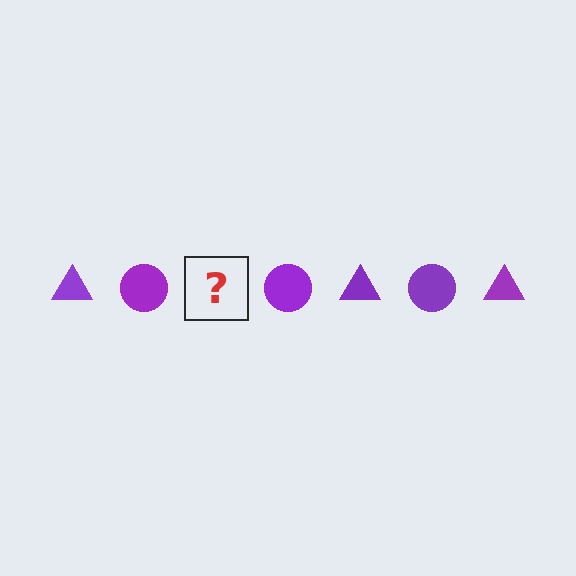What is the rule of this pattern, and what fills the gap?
The rule is that the pattern cycles through triangle, circle shapes in purple. The gap should be filled with a purple triangle.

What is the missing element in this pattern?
The missing element is a purple triangle.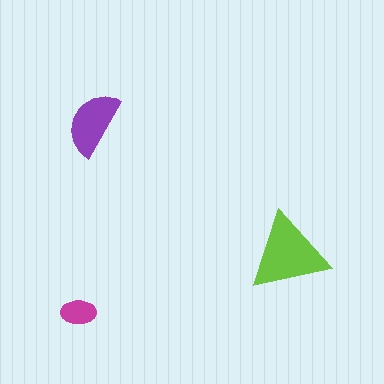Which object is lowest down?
The magenta ellipse is bottommost.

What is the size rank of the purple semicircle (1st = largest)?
2nd.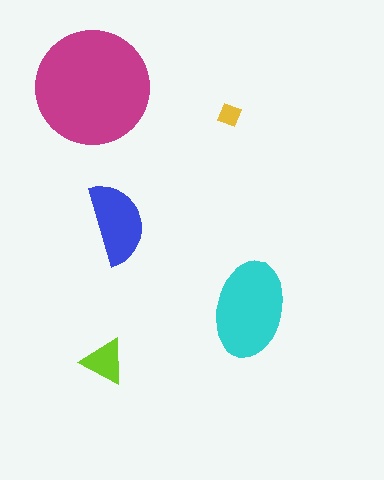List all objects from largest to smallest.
The magenta circle, the cyan ellipse, the blue semicircle, the lime triangle, the yellow diamond.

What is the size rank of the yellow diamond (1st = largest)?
5th.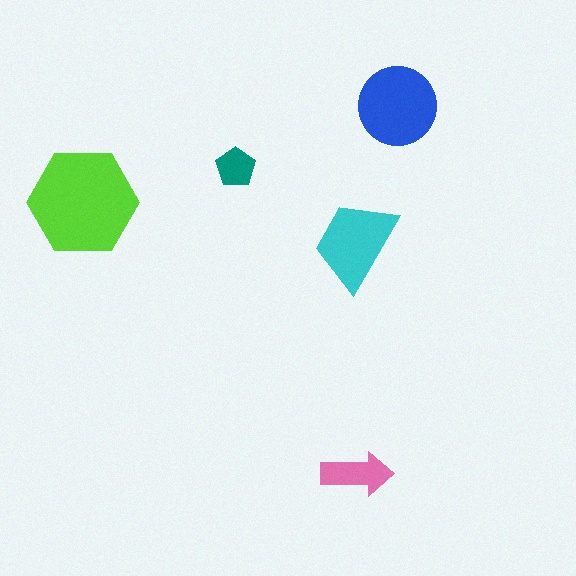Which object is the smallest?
The teal pentagon.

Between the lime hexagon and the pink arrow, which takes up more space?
The lime hexagon.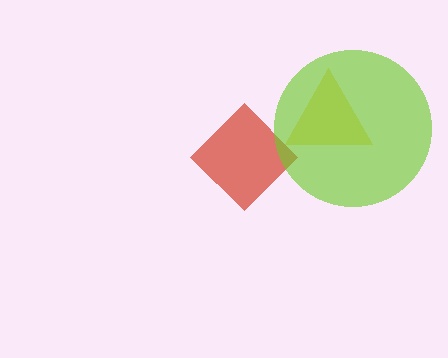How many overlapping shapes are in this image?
There are 3 overlapping shapes in the image.